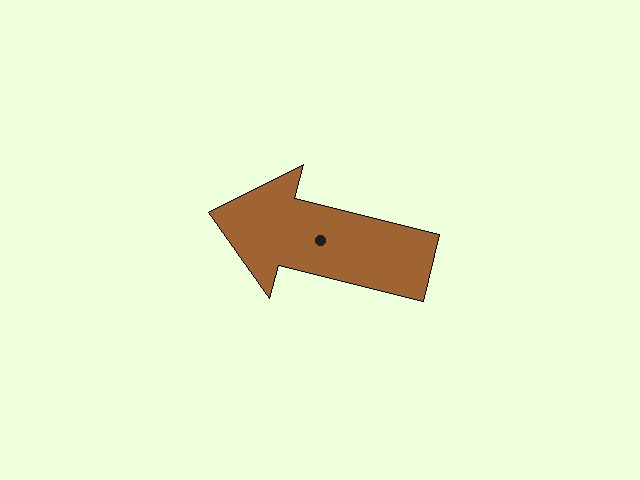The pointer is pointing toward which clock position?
Roughly 9 o'clock.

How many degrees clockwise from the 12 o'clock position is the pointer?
Approximately 284 degrees.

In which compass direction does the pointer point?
West.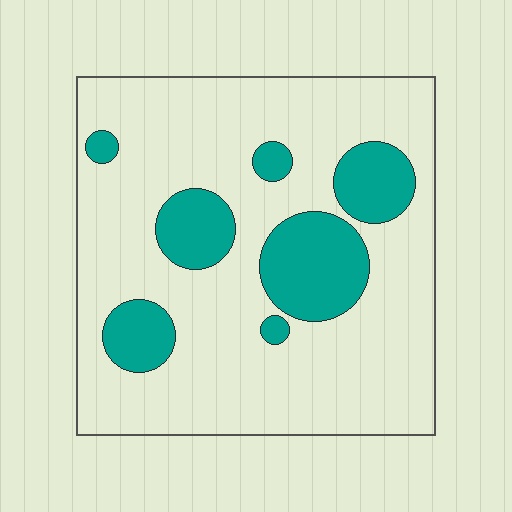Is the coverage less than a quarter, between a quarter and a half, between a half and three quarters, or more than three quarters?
Less than a quarter.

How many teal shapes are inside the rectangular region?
7.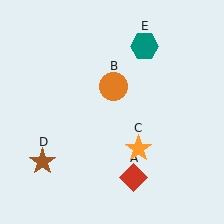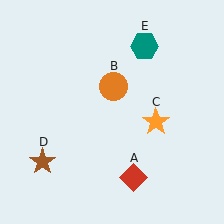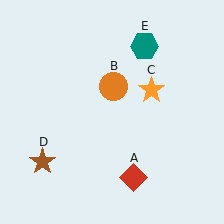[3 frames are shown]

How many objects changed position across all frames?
1 object changed position: orange star (object C).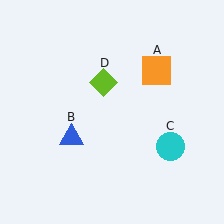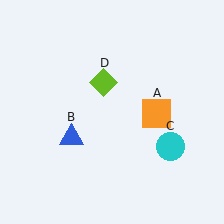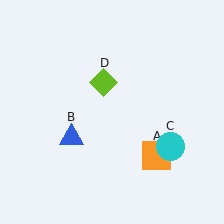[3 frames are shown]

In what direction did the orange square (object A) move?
The orange square (object A) moved down.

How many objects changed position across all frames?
1 object changed position: orange square (object A).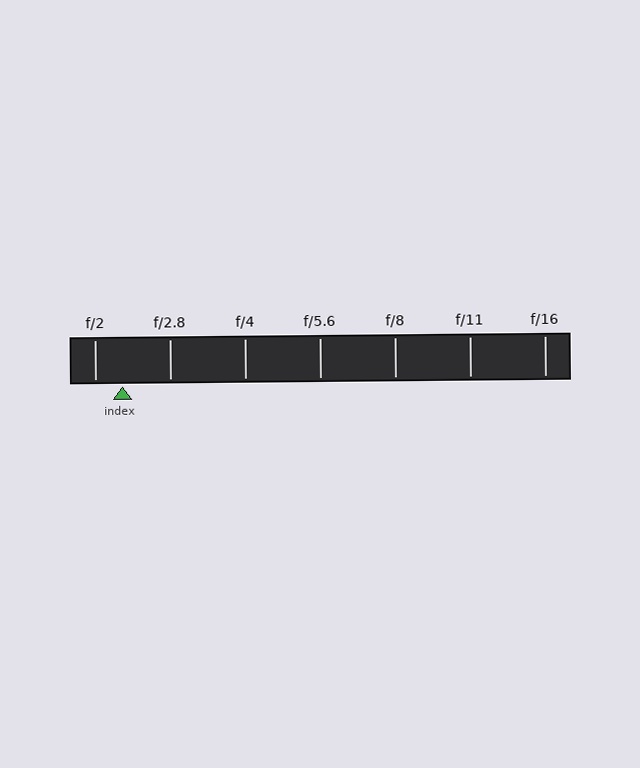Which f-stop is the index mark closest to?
The index mark is closest to f/2.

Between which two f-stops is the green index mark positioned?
The index mark is between f/2 and f/2.8.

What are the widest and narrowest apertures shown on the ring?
The widest aperture shown is f/2 and the narrowest is f/16.